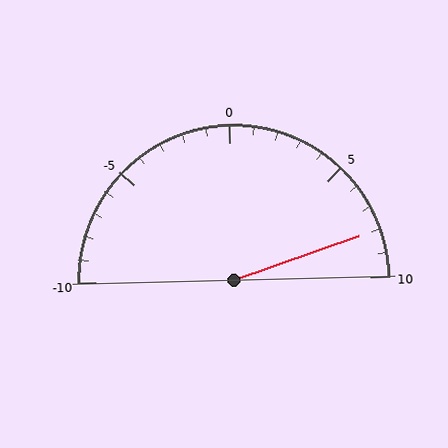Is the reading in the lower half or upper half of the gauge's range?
The reading is in the upper half of the range (-10 to 10).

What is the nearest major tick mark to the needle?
The nearest major tick mark is 10.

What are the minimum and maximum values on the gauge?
The gauge ranges from -10 to 10.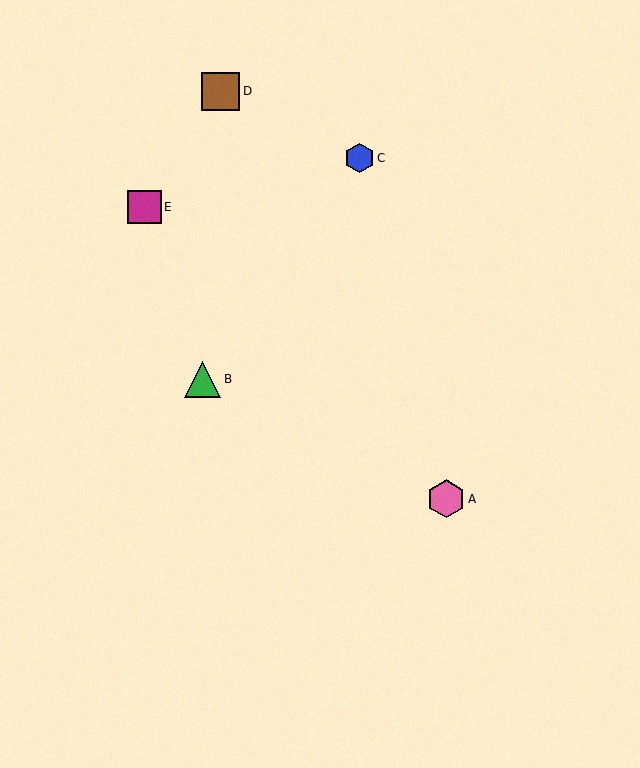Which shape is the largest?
The brown square (labeled D) is the largest.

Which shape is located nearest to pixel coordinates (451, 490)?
The pink hexagon (labeled A) at (446, 499) is nearest to that location.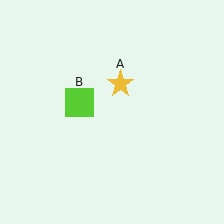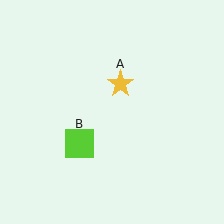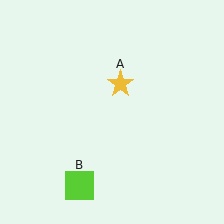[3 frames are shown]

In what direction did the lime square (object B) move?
The lime square (object B) moved down.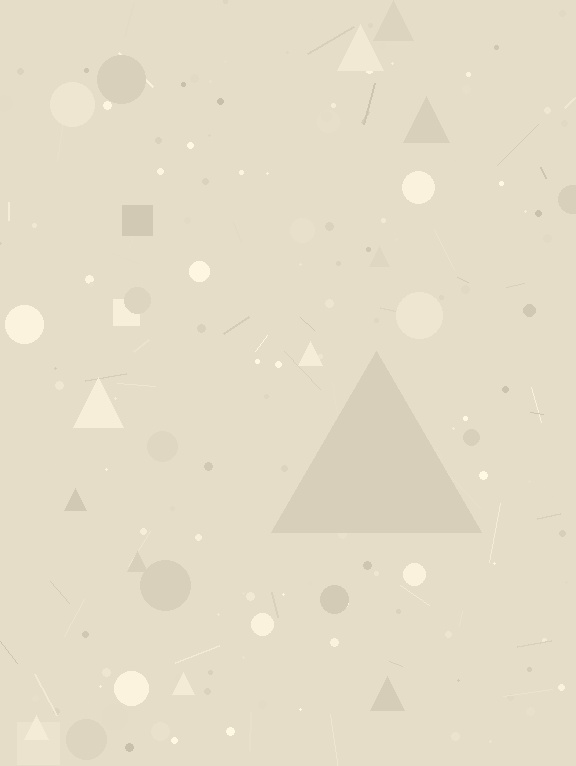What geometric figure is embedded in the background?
A triangle is embedded in the background.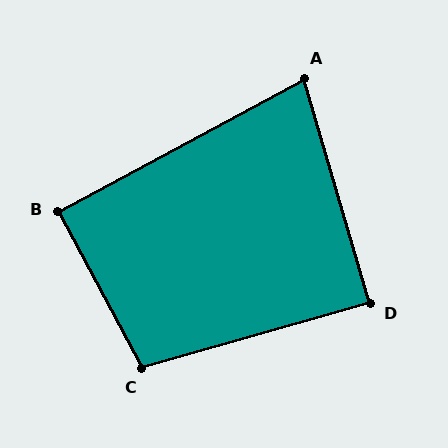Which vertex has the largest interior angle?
C, at approximately 102 degrees.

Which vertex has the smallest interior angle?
A, at approximately 78 degrees.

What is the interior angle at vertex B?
Approximately 90 degrees (approximately right).